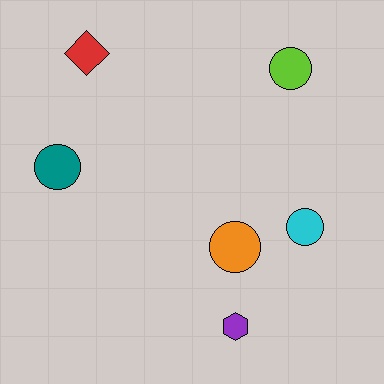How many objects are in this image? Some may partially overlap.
There are 6 objects.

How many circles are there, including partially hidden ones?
There are 4 circles.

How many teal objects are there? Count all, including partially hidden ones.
There is 1 teal object.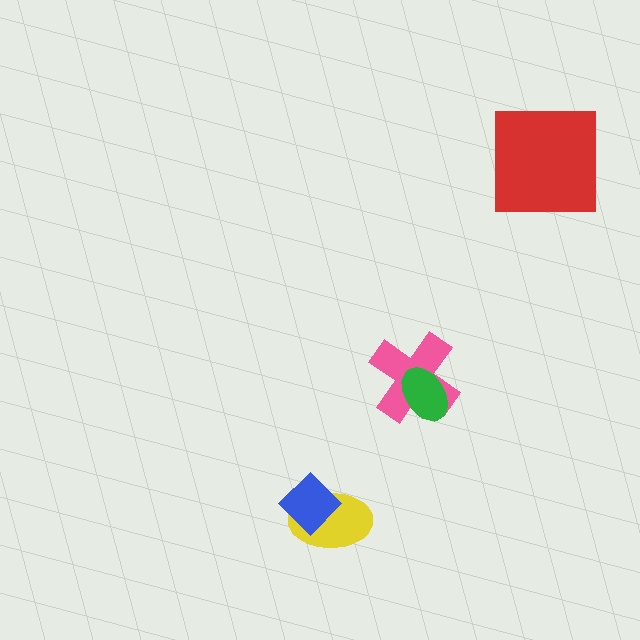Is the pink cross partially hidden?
Yes, it is partially covered by another shape.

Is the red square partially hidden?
No, no other shape covers it.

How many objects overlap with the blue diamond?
1 object overlaps with the blue diamond.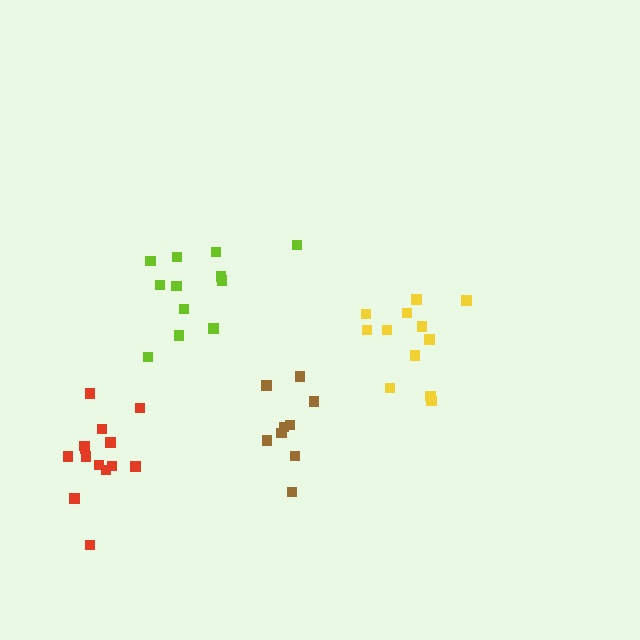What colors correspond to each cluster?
The clusters are colored: lime, red, brown, yellow.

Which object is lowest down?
The red cluster is bottommost.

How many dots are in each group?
Group 1: 12 dots, Group 2: 14 dots, Group 3: 9 dots, Group 4: 12 dots (47 total).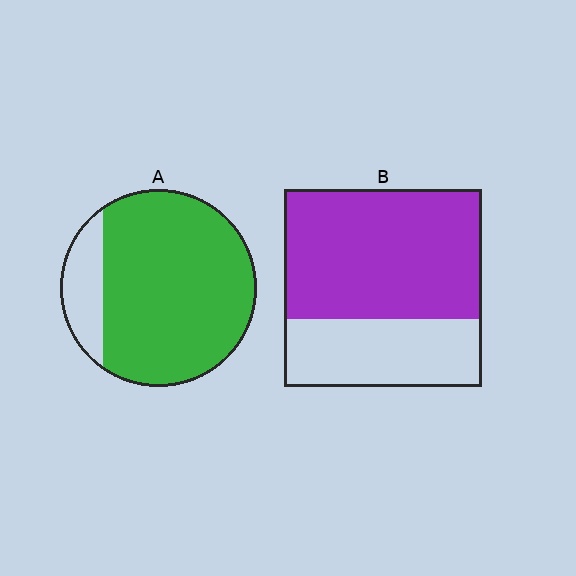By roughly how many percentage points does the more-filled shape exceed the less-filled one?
By roughly 20 percentage points (A over B).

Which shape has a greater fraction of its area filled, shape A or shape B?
Shape A.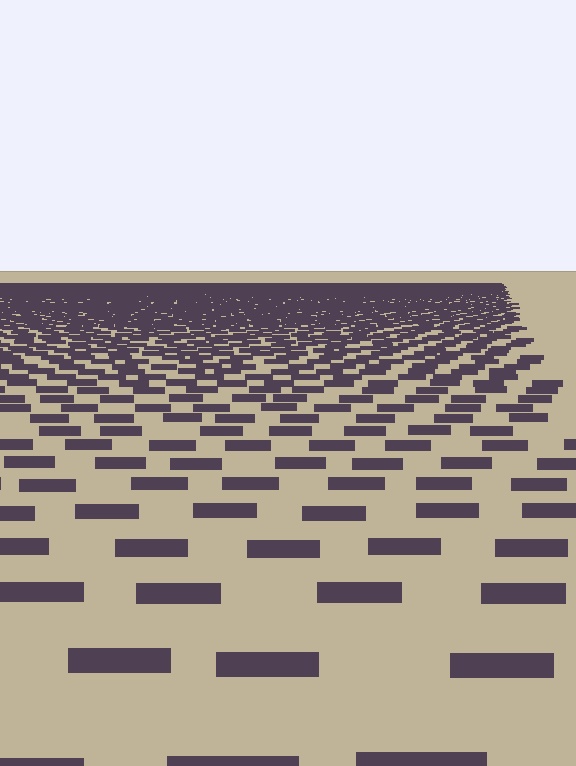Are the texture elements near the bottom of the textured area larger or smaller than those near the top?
Larger. Near the bottom, elements are closer to the viewer and appear at a bigger on-screen size.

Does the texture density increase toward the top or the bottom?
Density increases toward the top.